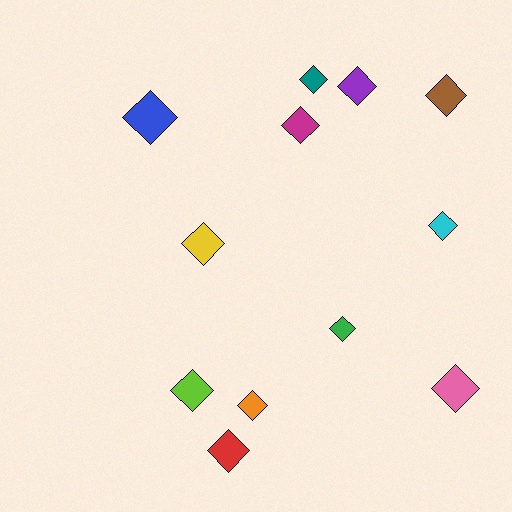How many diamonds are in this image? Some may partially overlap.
There are 12 diamonds.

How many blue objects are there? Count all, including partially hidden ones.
There is 1 blue object.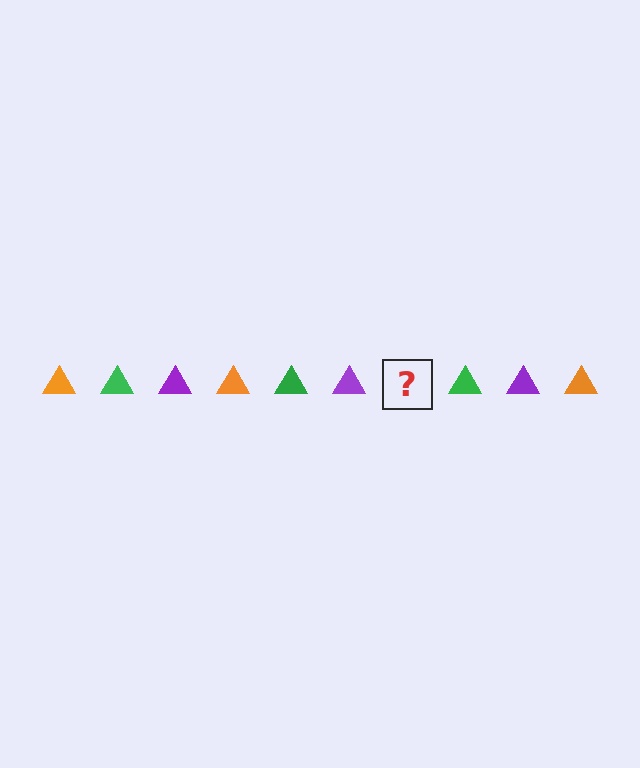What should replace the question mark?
The question mark should be replaced with an orange triangle.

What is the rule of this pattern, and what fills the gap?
The rule is that the pattern cycles through orange, green, purple triangles. The gap should be filled with an orange triangle.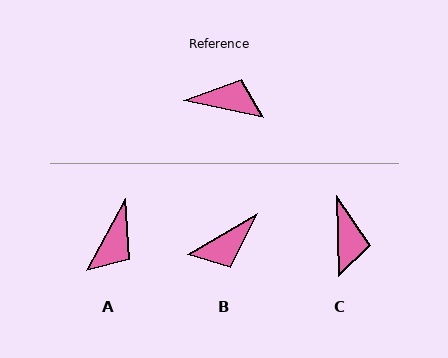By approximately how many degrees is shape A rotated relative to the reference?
Approximately 106 degrees clockwise.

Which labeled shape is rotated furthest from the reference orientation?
B, about 137 degrees away.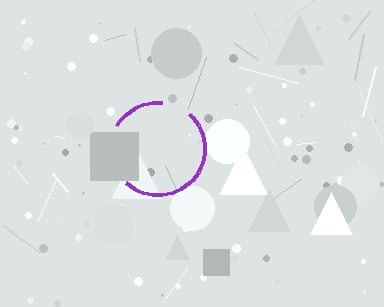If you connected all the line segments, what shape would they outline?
They would outline a circle.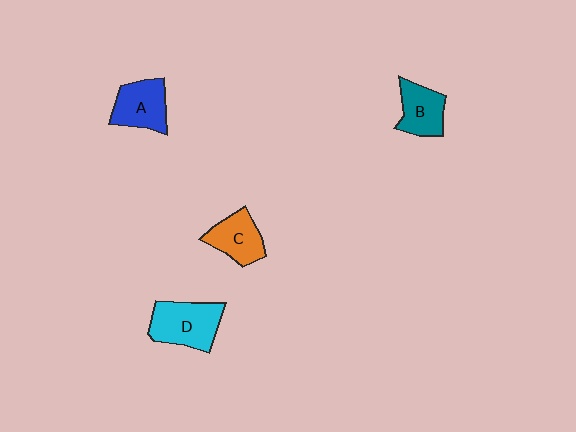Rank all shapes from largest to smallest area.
From largest to smallest: D (cyan), A (blue), C (orange), B (teal).